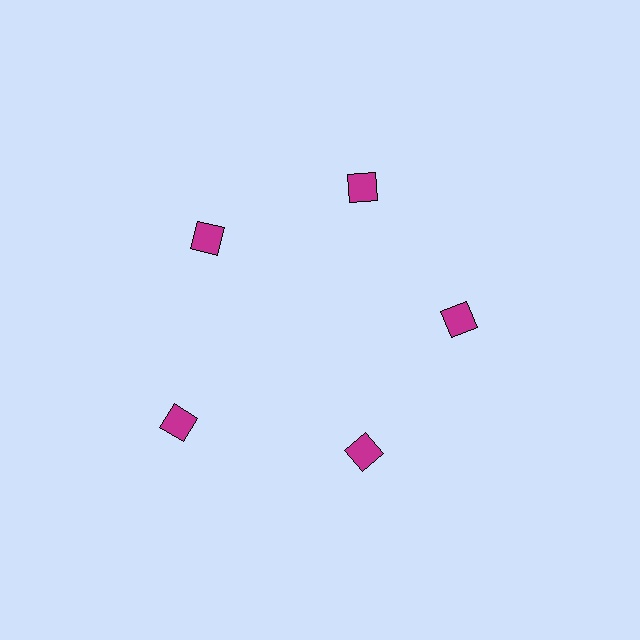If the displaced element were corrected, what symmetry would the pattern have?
It would have 5-fold rotational symmetry — the pattern would map onto itself every 72 degrees.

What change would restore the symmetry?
The symmetry would be restored by moving it inward, back onto the ring so that all 5 diamonds sit at equal angles and equal distance from the center.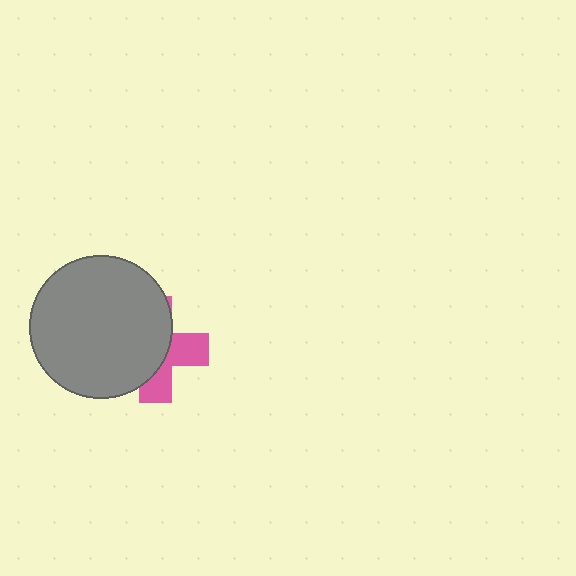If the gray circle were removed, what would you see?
You would see the complete pink cross.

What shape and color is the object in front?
The object in front is a gray circle.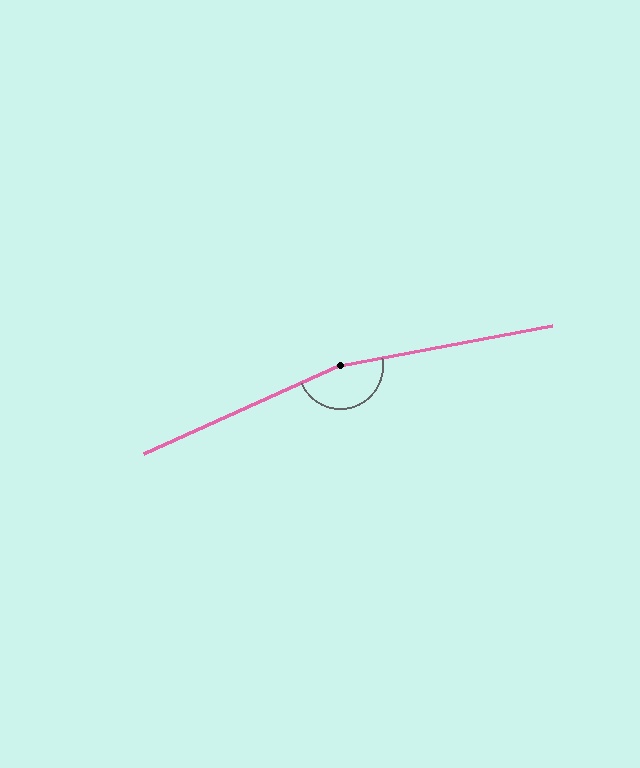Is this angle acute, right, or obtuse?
It is obtuse.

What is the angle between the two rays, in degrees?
Approximately 167 degrees.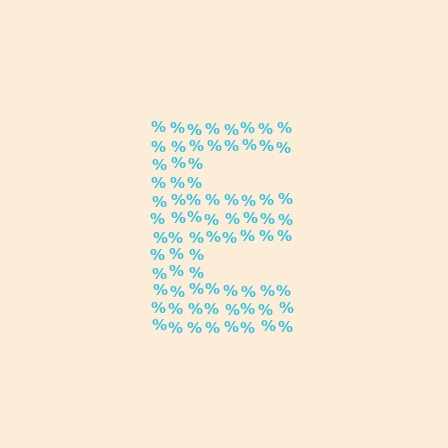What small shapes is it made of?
It is made of small percent signs.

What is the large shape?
The large shape is the letter E.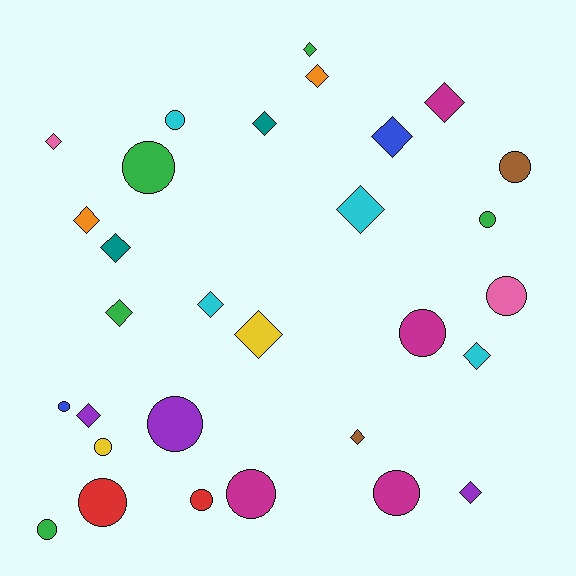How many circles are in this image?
There are 14 circles.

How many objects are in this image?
There are 30 objects.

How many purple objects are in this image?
There are 3 purple objects.